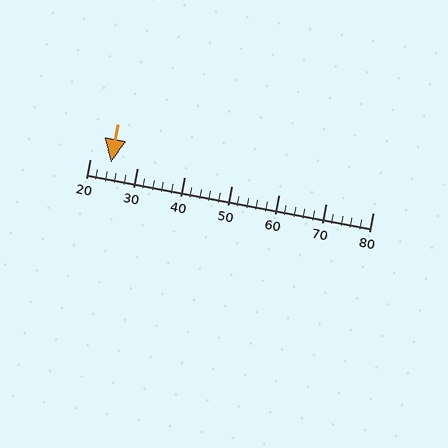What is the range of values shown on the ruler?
The ruler shows values from 20 to 80.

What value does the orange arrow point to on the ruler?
The orange arrow points to approximately 24.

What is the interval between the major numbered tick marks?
The major tick marks are spaced 10 units apart.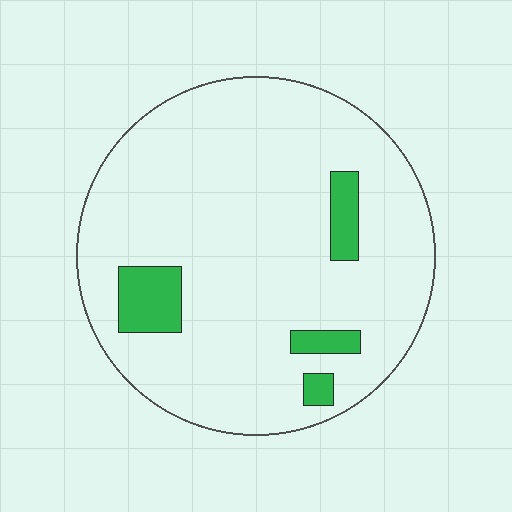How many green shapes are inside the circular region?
4.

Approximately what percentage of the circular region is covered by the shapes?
Approximately 10%.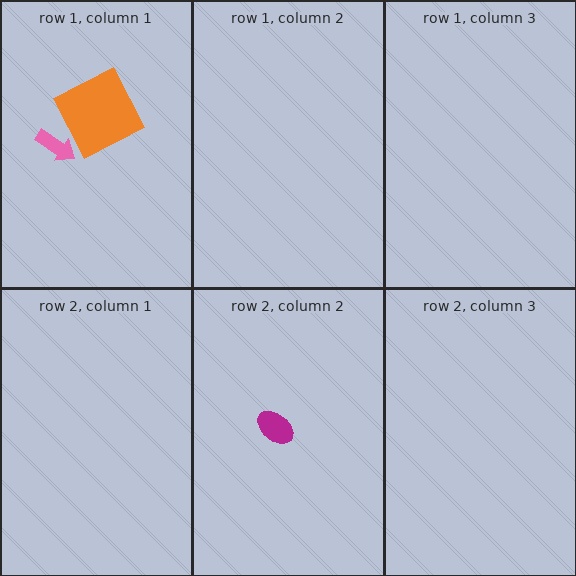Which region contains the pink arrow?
The row 1, column 1 region.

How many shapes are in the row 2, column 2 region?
1.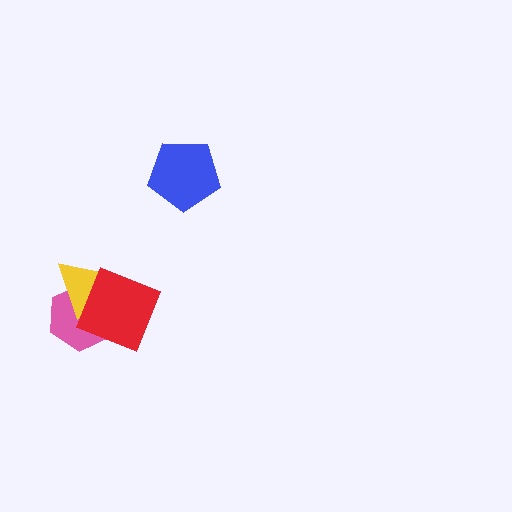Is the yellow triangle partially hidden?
Yes, it is partially covered by another shape.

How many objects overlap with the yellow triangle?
2 objects overlap with the yellow triangle.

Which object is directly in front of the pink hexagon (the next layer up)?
The yellow triangle is directly in front of the pink hexagon.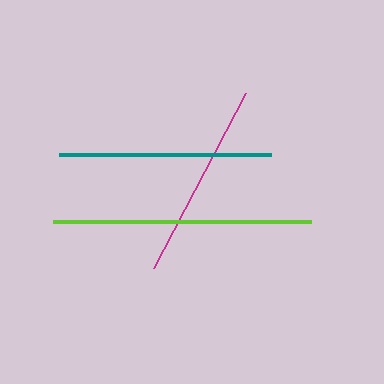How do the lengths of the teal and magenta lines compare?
The teal and magenta lines are approximately the same length.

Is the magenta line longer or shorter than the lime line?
The lime line is longer than the magenta line.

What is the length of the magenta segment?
The magenta segment is approximately 198 pixels long.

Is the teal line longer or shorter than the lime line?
The lime line is longer than the teal line.